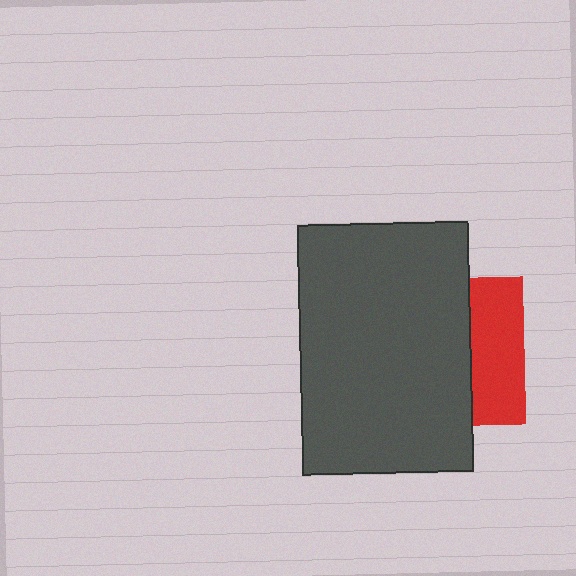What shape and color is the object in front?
The object in front is a dark gray rectangle.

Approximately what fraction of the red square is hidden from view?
Roughly 64% of the red square is hidden behind the dark gray rectangle.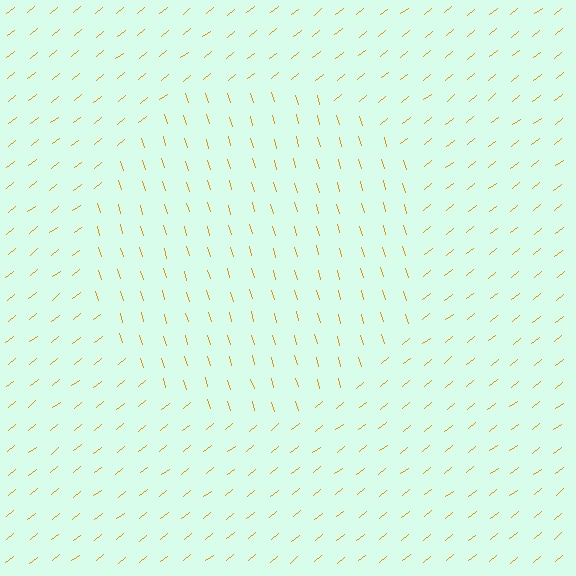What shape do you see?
I see a circle.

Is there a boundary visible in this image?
Yes, there is a texture boundary formed by a change in line orientation.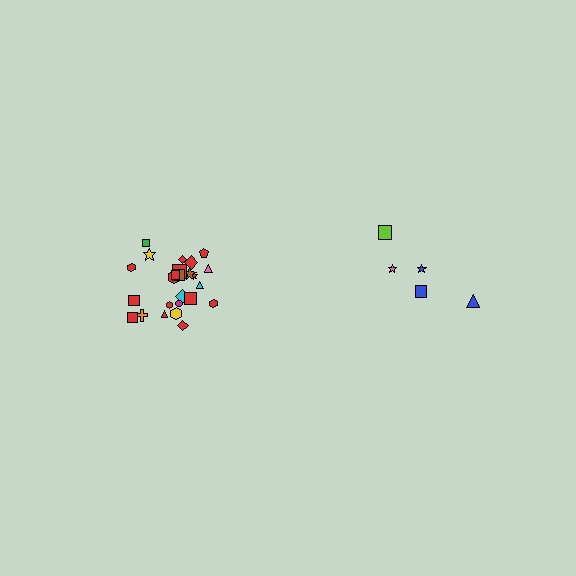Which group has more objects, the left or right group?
The left group.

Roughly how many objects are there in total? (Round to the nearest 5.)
Roughly 30 objects in total.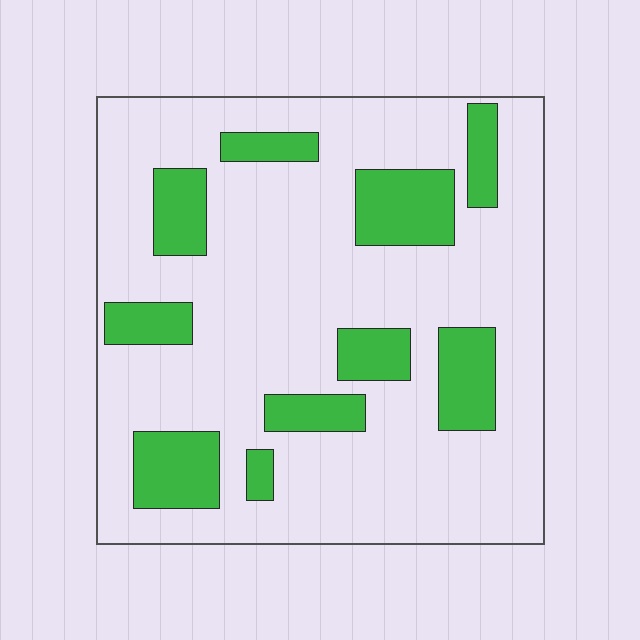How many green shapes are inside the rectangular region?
10.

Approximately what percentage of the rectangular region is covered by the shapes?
Approximately 20%.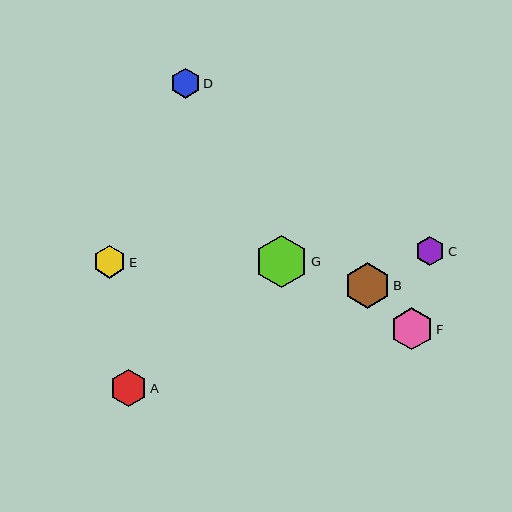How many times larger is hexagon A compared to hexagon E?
Hexagon A is approximately 1.1 times the size of hexagon E.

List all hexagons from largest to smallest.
From largest to smallest: G, B, F, A, E, D, C.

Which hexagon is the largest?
Hexagon G is the largest with a size of approximately 53 pixels.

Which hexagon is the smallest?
Hexagon C is the smallest with a size of approximately 30 pixels.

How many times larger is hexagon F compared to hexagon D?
Hexagon F is approximately 1.4 times the size of hexagon D.